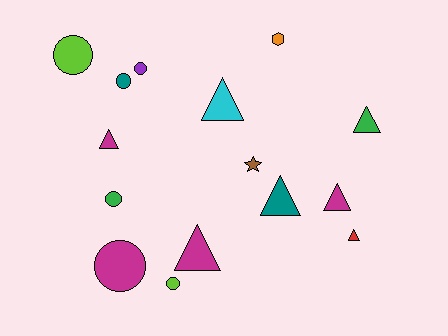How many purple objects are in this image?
There is 1 purple object.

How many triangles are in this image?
There are 7 triangles.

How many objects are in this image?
There are 15 objects.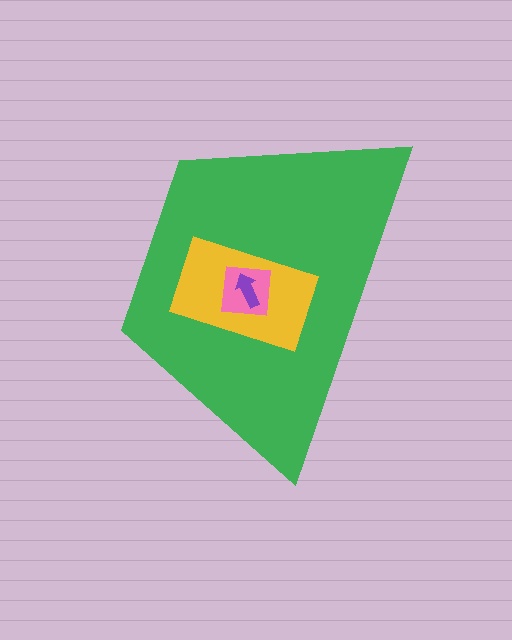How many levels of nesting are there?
4.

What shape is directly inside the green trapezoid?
The yellow rectangle.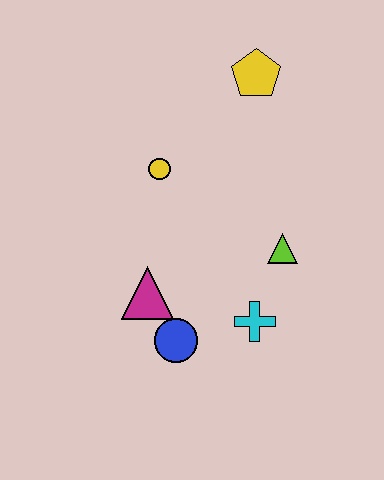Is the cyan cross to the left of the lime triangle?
Yes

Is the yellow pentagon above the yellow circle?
Yes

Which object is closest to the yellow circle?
The magenta triangle is closest to the yellow circle.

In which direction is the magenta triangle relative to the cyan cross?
The magenta triangle is to the left of the cyan cross.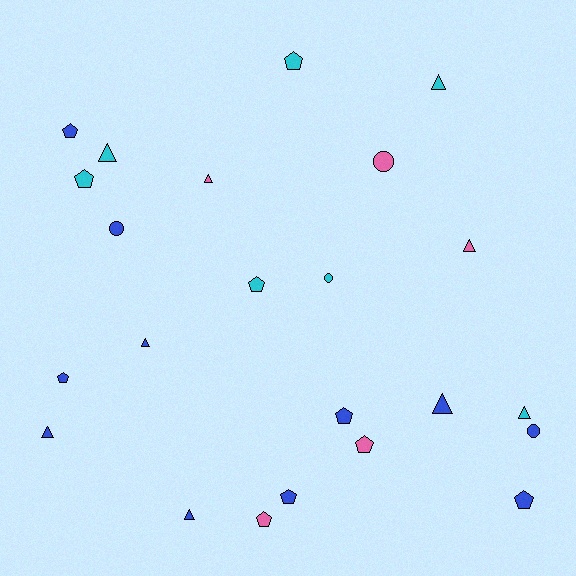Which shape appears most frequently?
Pentagon, with 10 objects.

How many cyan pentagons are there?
There are 3 cyan pentagons.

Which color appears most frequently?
Blue, with 11 objects.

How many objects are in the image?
There are 23 objects.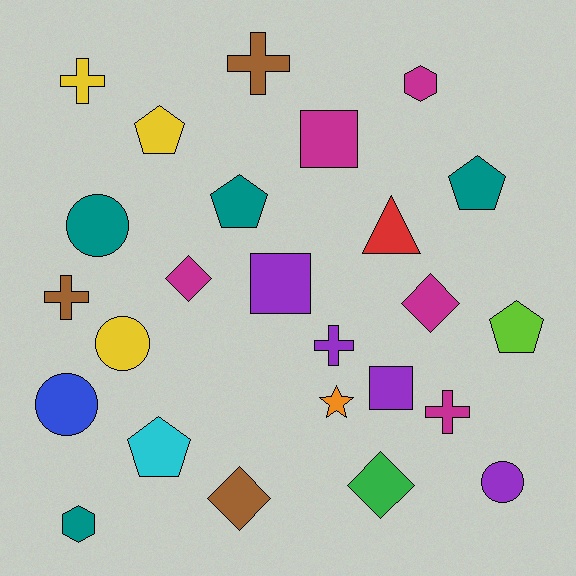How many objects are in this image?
There are 25 objects.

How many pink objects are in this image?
There are no pink objects.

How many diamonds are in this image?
There are 4 diamonds.